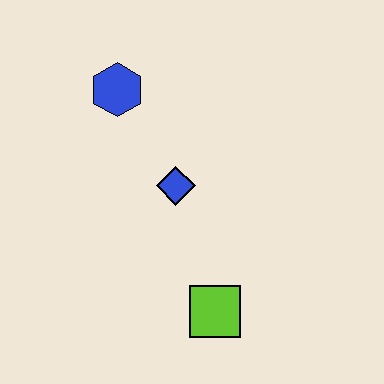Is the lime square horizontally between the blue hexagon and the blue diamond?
No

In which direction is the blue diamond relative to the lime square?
The blue diamond is above the lime square.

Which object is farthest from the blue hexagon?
The lime square is farthest from the blue hexagon.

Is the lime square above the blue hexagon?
No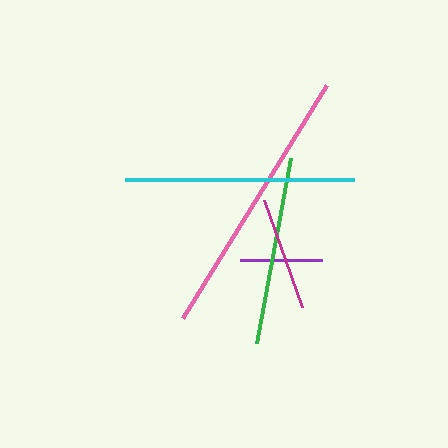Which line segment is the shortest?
The purple line is the shortest at approximately 82 pixels.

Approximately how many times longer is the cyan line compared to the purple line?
The cyan line is approximately 2.8 times the length of the purple line.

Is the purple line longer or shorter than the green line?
The green line is longer than the purple line.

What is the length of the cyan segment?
The cyan segment is approximately 229 pixels long.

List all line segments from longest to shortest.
From longest to shortest: pink, cyan, green, magenta, purple.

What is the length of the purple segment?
The purple segment is approximately 82 pixels long.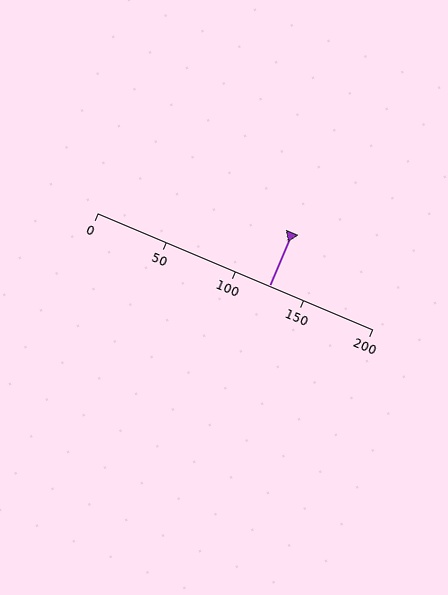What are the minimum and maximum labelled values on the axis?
The axis runs from 0 to 200.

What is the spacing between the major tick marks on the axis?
The major ticks are spaced 50 apart.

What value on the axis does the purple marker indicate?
The marker indicates approximately 125.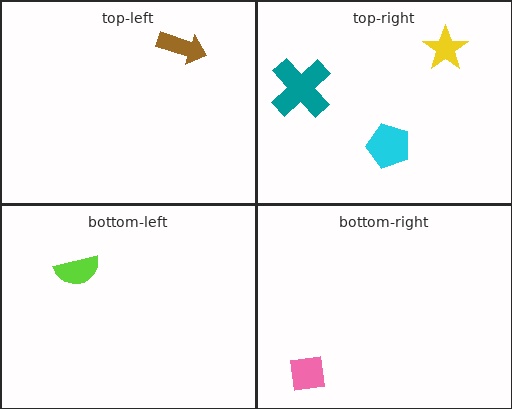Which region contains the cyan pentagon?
The top-right region.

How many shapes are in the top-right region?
3.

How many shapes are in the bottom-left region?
1.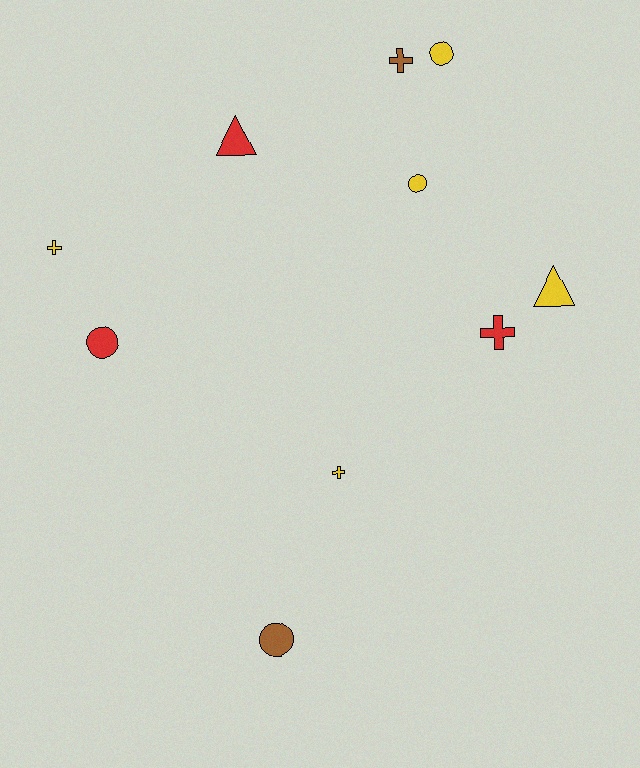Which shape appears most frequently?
Cross, with 4 objects.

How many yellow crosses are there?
There are 2 yellow crosses.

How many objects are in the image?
There are 10 objects.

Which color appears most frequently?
Yellow, with 5 objects.